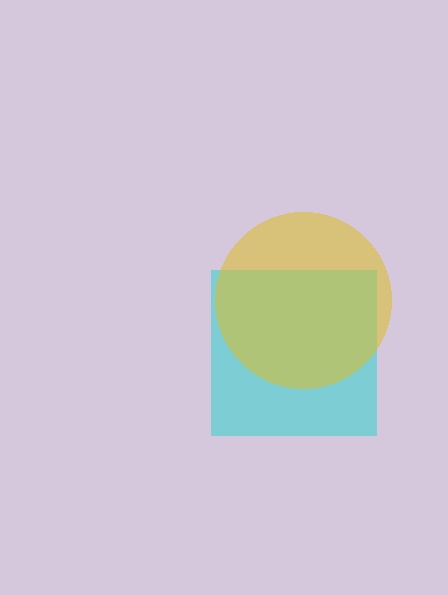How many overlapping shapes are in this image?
There are 2 overlapping shapes in the image.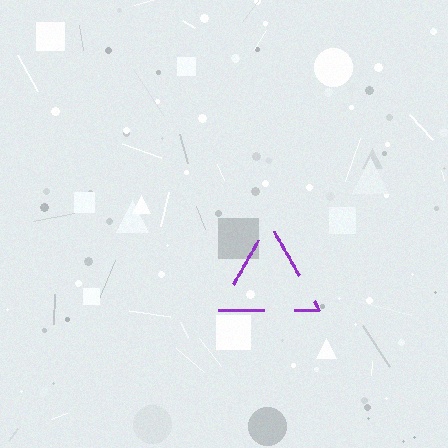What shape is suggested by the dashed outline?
The dashed outline suggests a triangle.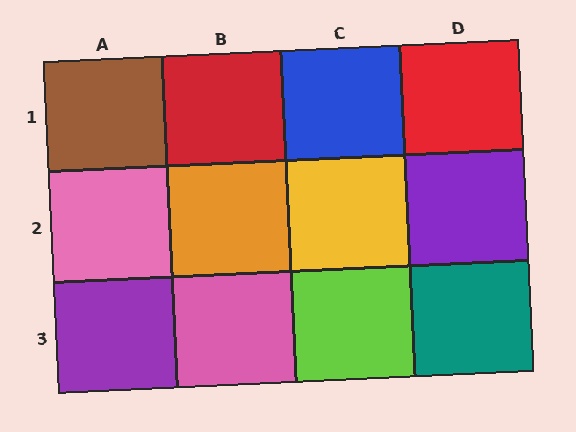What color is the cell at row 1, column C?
Blue.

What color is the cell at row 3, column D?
Teal.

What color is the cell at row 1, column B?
Red.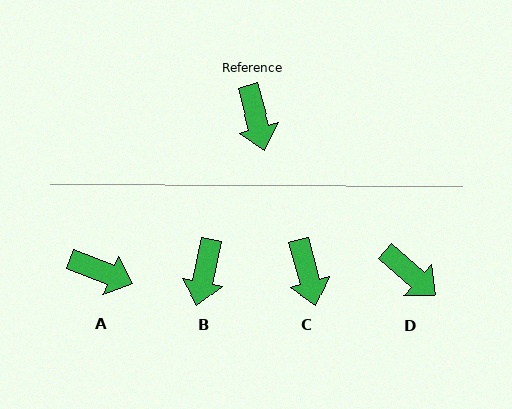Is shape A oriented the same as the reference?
No, it is off by about 53 degrees.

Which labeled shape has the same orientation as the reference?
C.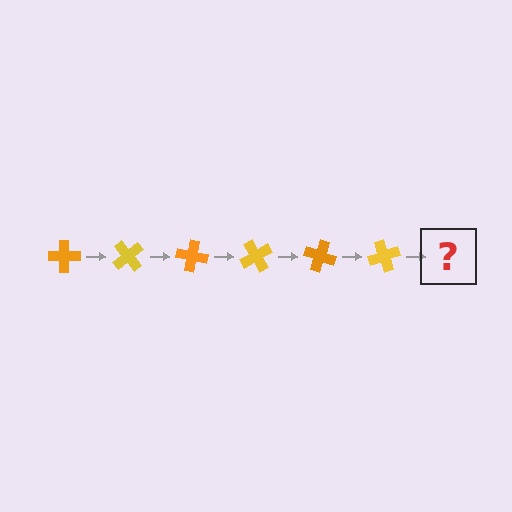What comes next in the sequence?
The next element should be an orange cross, rotated 300 degrees from the start.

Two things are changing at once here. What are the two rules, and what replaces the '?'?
The two rules are that it rotates 50 degrees each step and the color cycles through orange and yellow. The '?' should be an orange cross, rotated 300 degrees from the start.